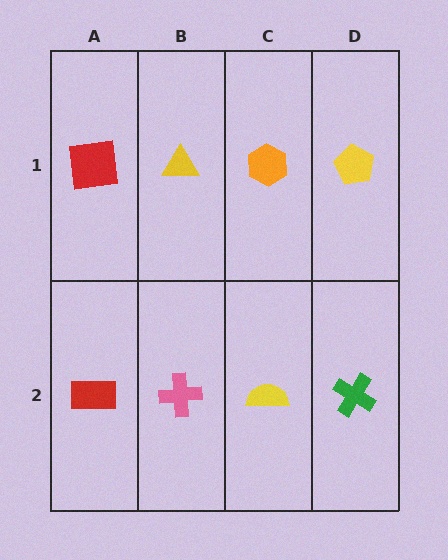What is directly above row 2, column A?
A red square.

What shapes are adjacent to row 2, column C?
An orange hexagon (row 1, column C), a pink cross (row 2, column B), a green cross (row 2, column D).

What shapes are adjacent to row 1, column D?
A green cross (row 2, column D), an orange hexagon (row 1, column C).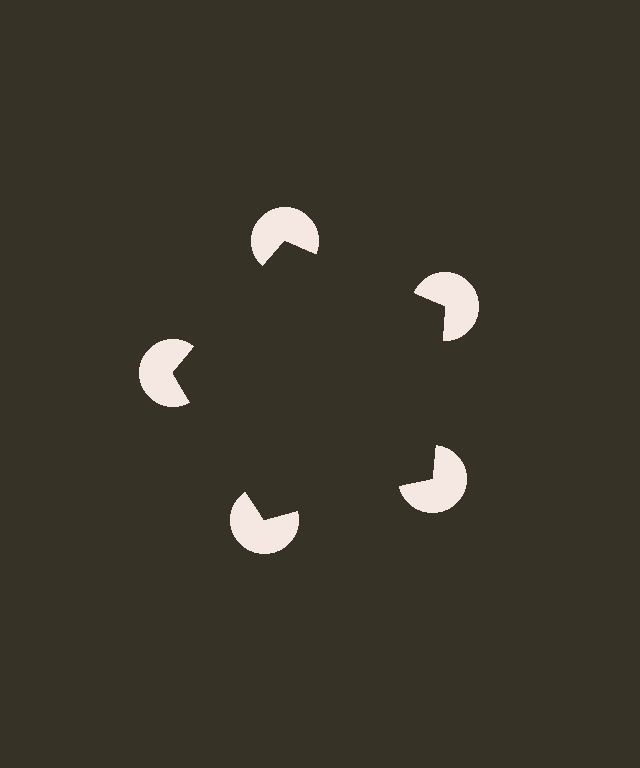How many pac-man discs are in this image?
There are 5 — one at each vertex of the illusory pentagon.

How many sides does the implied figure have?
5 sides.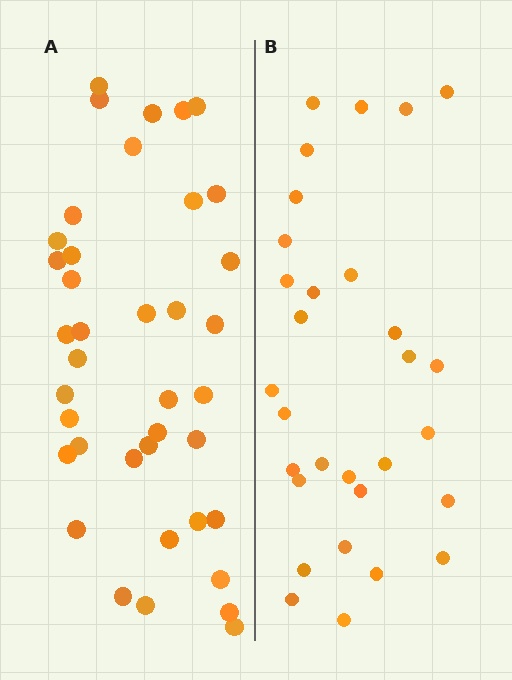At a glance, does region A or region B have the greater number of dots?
Region A (the left region) has more dots.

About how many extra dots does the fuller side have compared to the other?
Region A has roughly 8 or so more dots than region B.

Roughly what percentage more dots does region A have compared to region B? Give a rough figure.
About 30% more.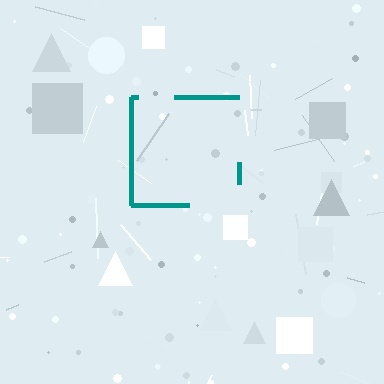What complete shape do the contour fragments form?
The contour fragments form a square.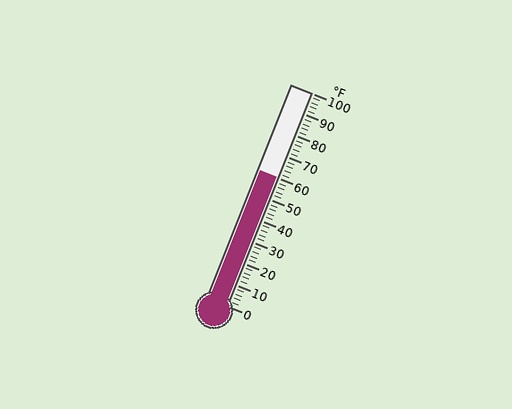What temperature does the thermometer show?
The thermometer shows approximately 60°F.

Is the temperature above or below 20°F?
The temperature is above 20°F.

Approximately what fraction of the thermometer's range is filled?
The thermometer is filled to approximately 60% of its range.